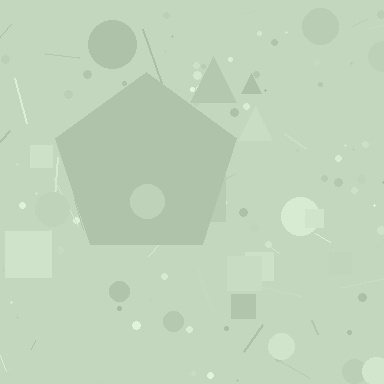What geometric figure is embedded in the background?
A pentagon is embedded in the background.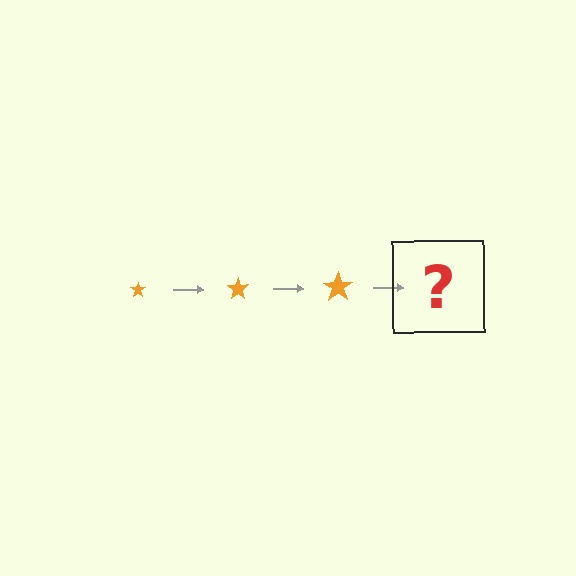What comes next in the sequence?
The next element should be an orange star, larger than the previous one.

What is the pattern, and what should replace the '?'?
The pattern is that the star gets progressively larger each step. The '?' should be an orange star, larger than the previous one.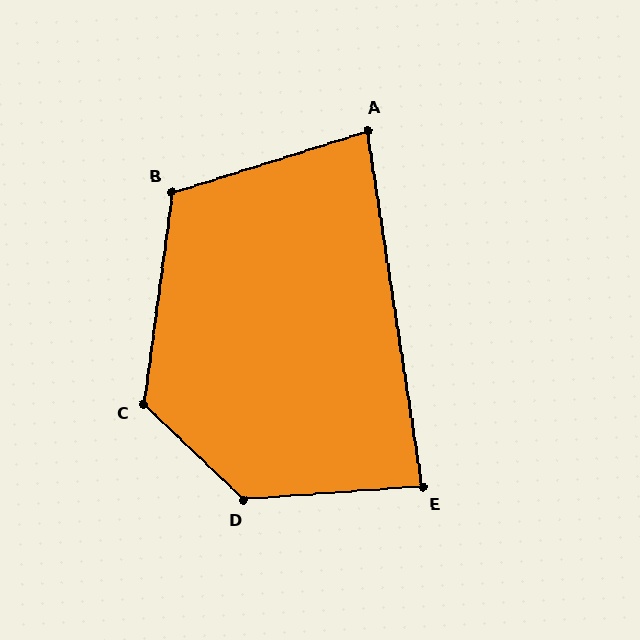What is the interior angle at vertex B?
Approximately 115 degrees (obtuse).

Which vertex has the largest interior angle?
D, at approximately 132 degrees.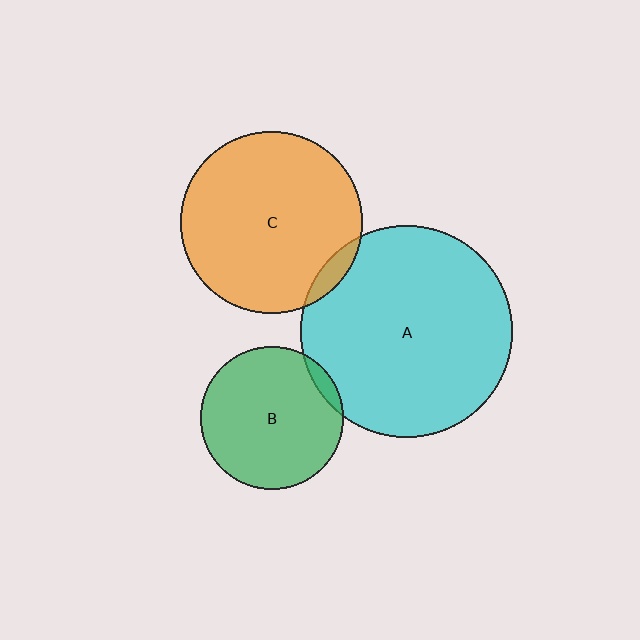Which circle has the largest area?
Circle A (cyan).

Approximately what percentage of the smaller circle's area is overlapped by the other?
Approximately 5%.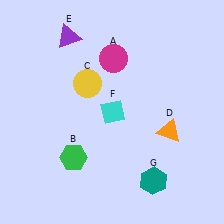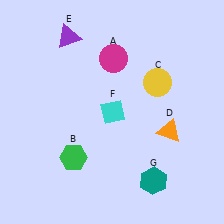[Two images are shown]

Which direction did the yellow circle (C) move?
The yellow circle (C) moved right.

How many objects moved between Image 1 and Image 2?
1 object moved between the two images.